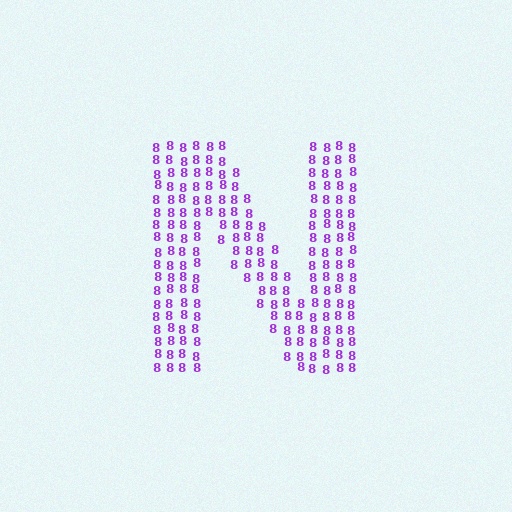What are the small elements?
The small elements are digit 8's.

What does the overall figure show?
The overall figure shows the letter N.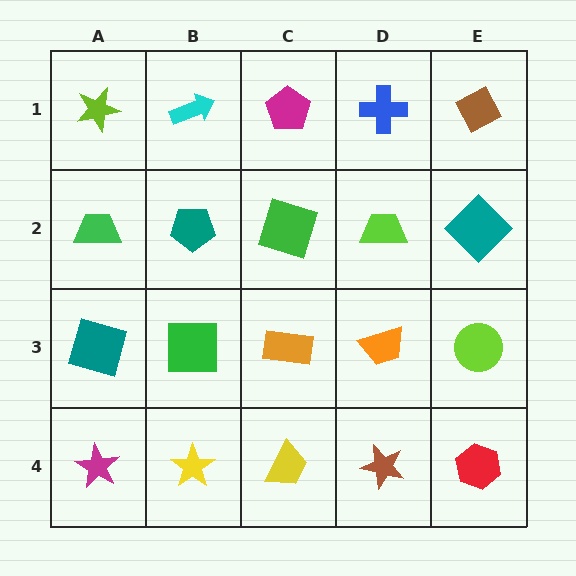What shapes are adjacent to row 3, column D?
A lime trapezoid (row 2, column D), a brown star (row 4, column D), an orange rectangle (row 3, column C), a lime circle (row 3, column E).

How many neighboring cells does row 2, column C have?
4.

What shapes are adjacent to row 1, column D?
A lime trapezoid (row 2, column D), a magenta pentagon (row 1, column C), a brown diamond (row 1, column E).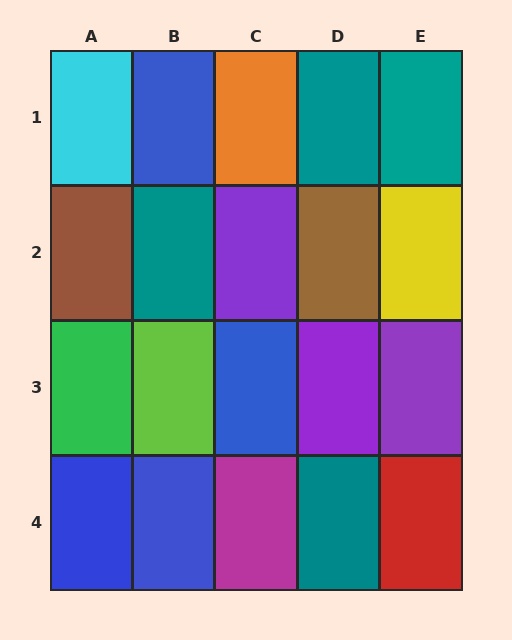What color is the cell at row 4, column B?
Blue.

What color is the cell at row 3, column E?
Purple.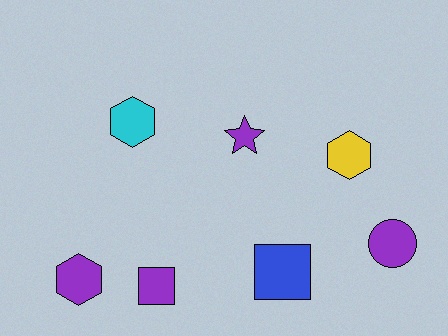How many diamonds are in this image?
There are no diamonds.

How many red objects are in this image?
There are no red objects.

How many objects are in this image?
There are 7 objects.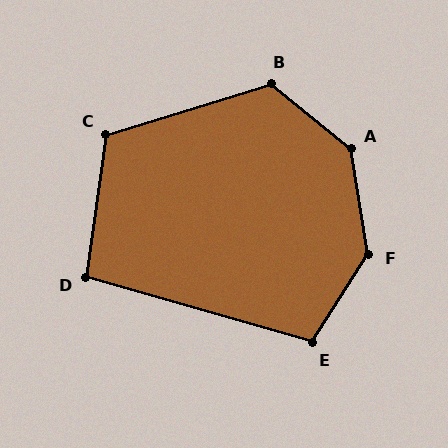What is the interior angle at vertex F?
Approximately 138 degrees (obtuse).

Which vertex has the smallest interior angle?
D, at approximately 98 degrees.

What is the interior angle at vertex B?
Approximately 124 degrees (obtuse).